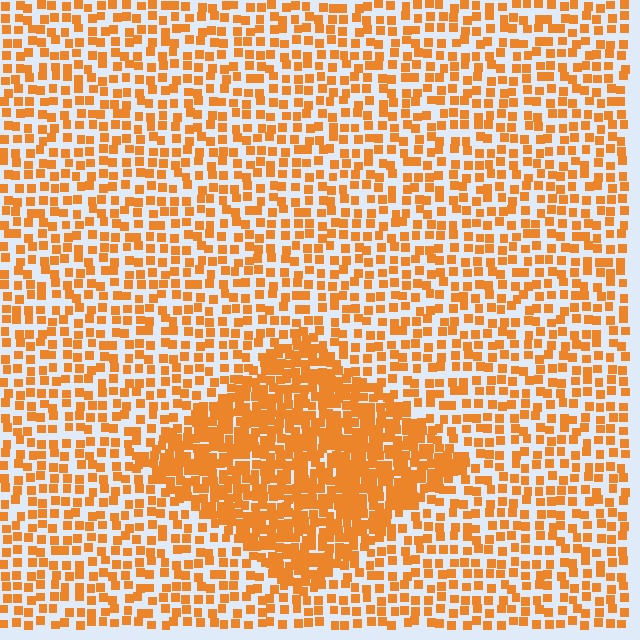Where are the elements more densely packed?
The elements are more densely packed inside the diamond boundary.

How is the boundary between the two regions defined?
The boundary is defined by a change in element density (approximately 2.1x ratio). All elements are the same color, size, and shape.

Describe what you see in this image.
The image contains small orange elements arranged at two different densities. A diamond-shaped region is visible where the elements are more densely packed than the surrounding area.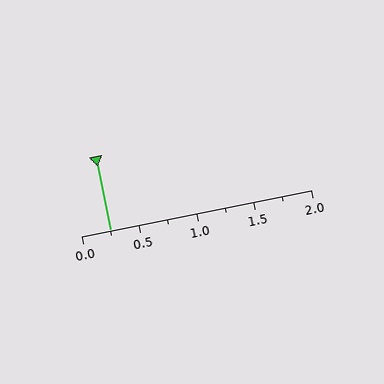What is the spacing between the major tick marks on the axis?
The major ticks are spaced 0.5 apart.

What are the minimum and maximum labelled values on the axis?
The axis runs from 0.0 to 2.0.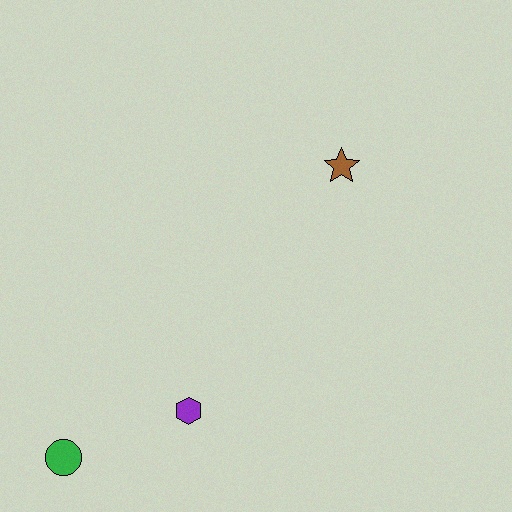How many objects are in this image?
There are 3 objects.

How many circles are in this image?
There is 1 circle.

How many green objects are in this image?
There is 1 green object.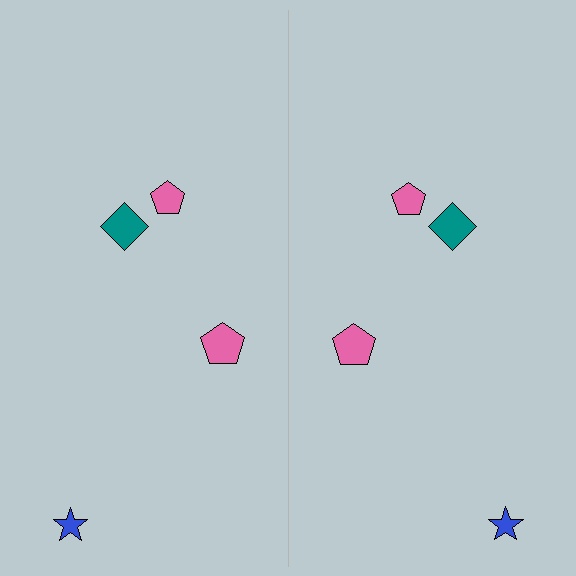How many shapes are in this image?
There are 8 shapes in this image.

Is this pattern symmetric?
Yes, this pattern has bilateral (reflection) symmetry.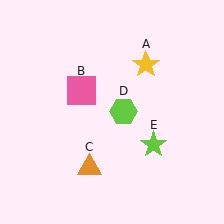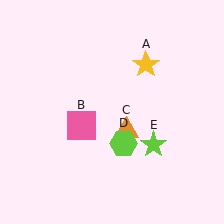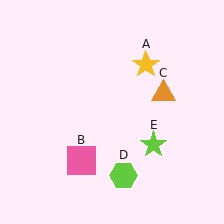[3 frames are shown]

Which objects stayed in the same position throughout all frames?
Yellow star (object A) and lime star (object E) remained stationary.